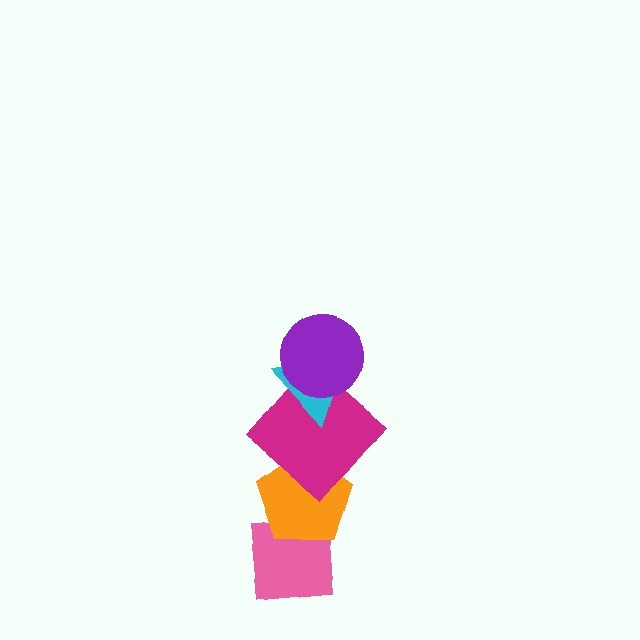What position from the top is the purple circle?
The purple circle is 1st from the top.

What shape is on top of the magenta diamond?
The cyan triangle is on top of the magenta diamond.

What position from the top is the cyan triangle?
The cyan triangle is 2nd from the top.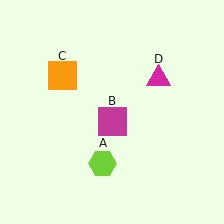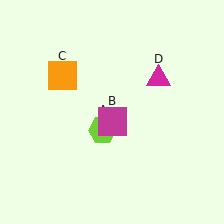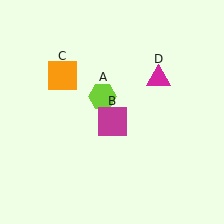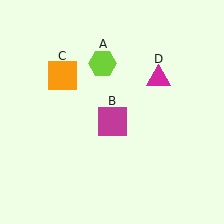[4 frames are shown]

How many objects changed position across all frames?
1 object changed position: lime hexagon (object A).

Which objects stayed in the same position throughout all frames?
Magenta square (object B) and orange square (object C) and magenta triangle (object D) remained stationary.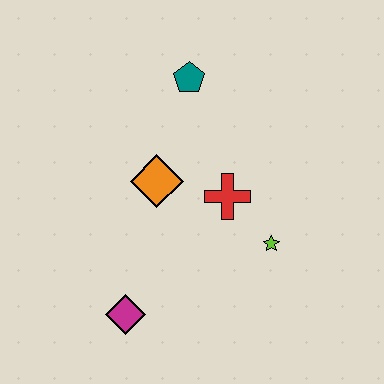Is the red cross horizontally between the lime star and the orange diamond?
Yes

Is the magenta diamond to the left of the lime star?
Yes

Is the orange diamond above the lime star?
Yes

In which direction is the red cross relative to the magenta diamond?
The red cross is above the magenta diamond.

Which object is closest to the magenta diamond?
The orange diamond is closest to the magenta diamond.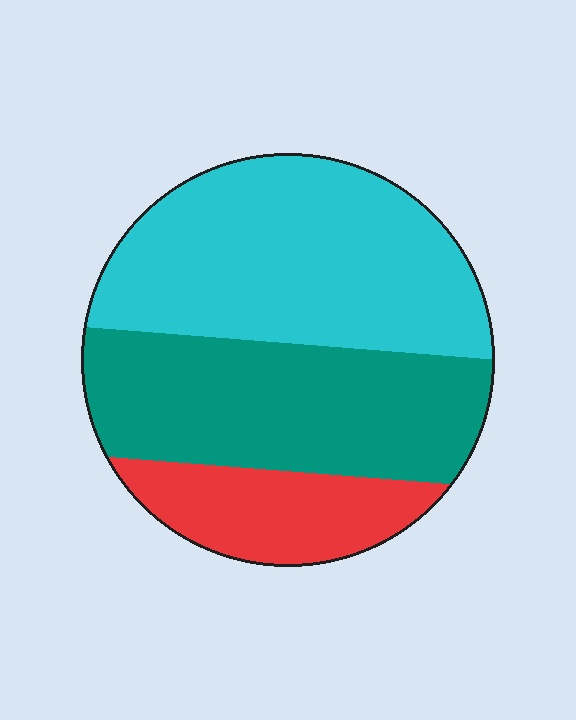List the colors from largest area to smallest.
From largest to smallest: cyan, teal, red.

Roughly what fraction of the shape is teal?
Teal takes up about three eighths (3/8) of the shape.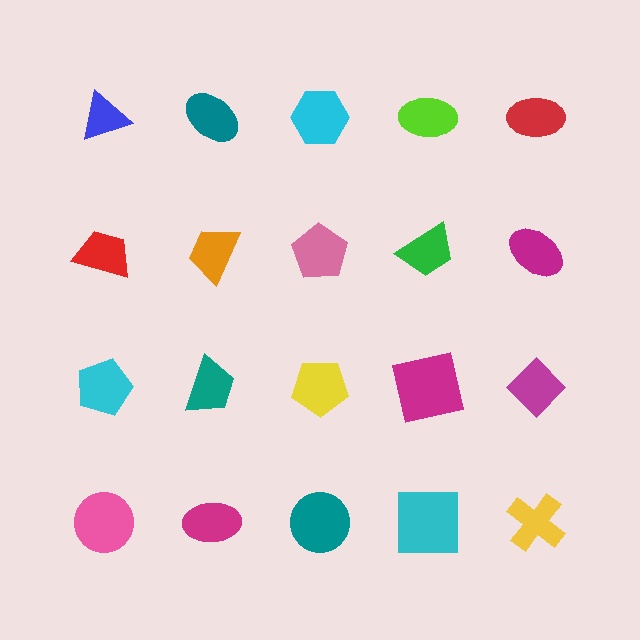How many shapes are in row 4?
5 shapes.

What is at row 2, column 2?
An orange trapezoid.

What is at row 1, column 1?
A blue triangle.